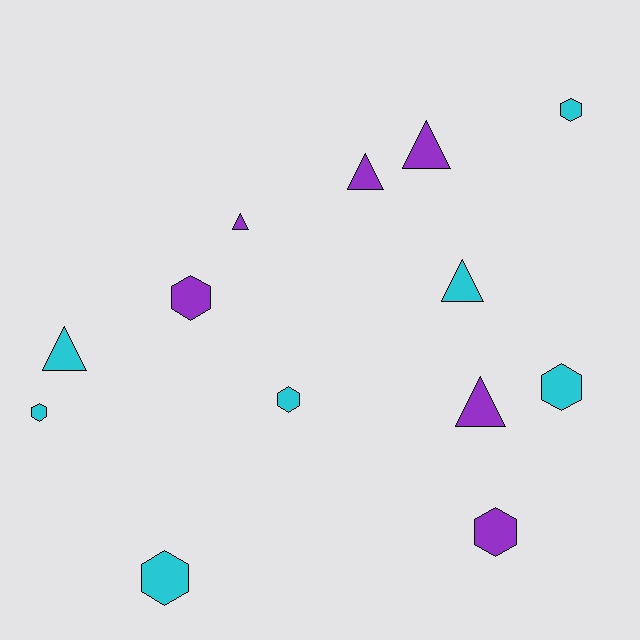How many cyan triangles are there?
There are 2 cyan triangles.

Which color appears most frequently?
Cyan, with 7 objects.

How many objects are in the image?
There are 13 objects.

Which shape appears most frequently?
Hexagon, with 7 objects.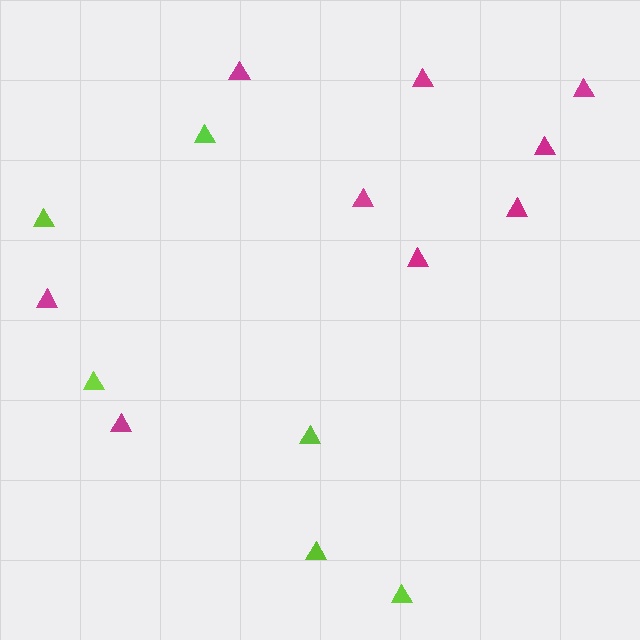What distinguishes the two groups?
There are 2 groups: one group of magenta triangles (9) and one group of lime triangles (6).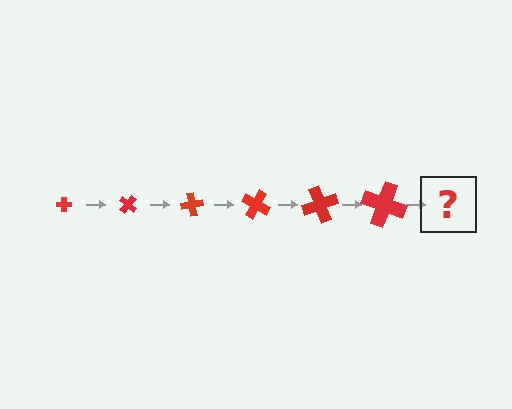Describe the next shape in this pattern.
It should be a cross, larger than the previous one and rotated 240 degrees from the start.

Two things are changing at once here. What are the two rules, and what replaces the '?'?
The two rules are that the cross grows larger each step and it rotates 40 degrees each step. The '?' should be a cross, larger than the previous one and rotated 240 degrees from the start.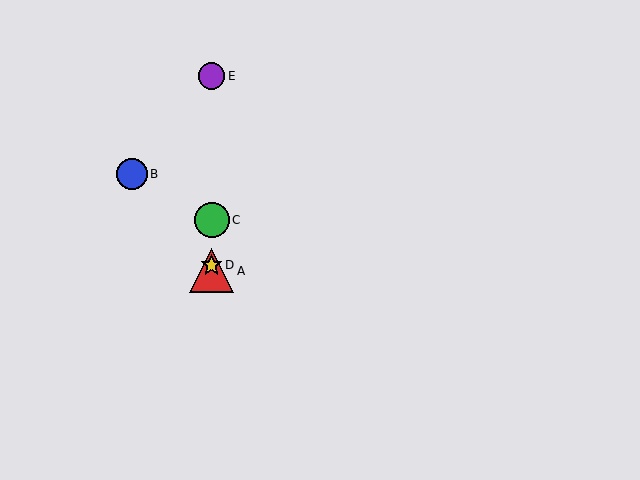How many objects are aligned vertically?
4 objects (A, C, D, E) are aligned vertically.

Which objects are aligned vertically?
Objects A, C, D, E are aligned vertically.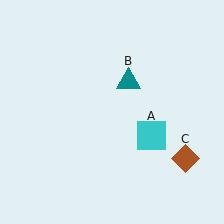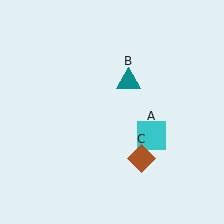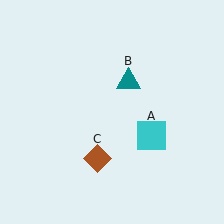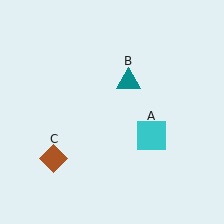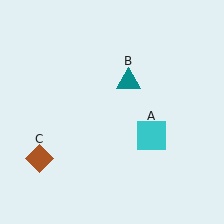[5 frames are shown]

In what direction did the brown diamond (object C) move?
The brown diamond (object C) moved left.